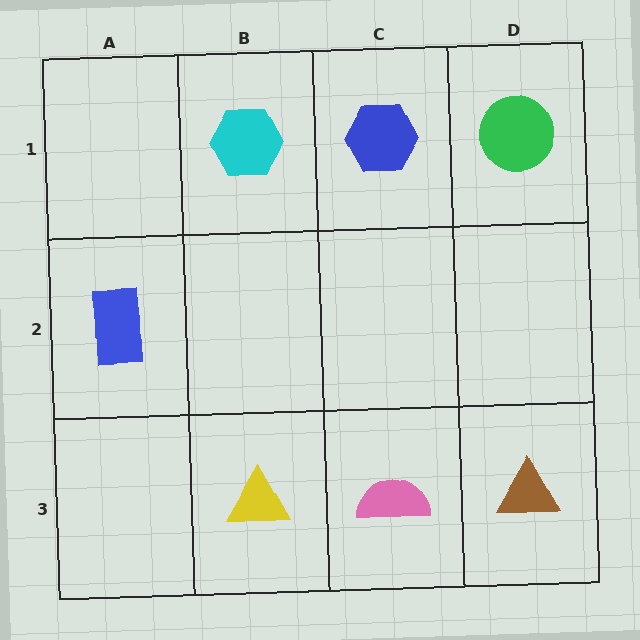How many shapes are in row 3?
3 shapes.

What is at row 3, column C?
A pink semicircle.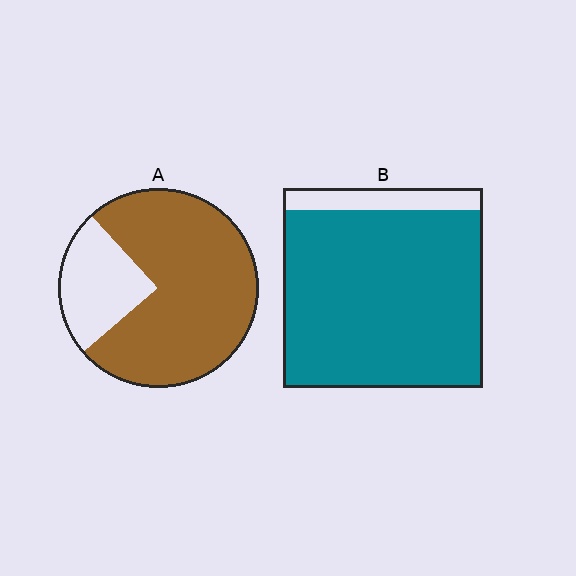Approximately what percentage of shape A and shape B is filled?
A is approximately 75% and B is approximately 90%.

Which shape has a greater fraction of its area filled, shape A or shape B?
Shape B.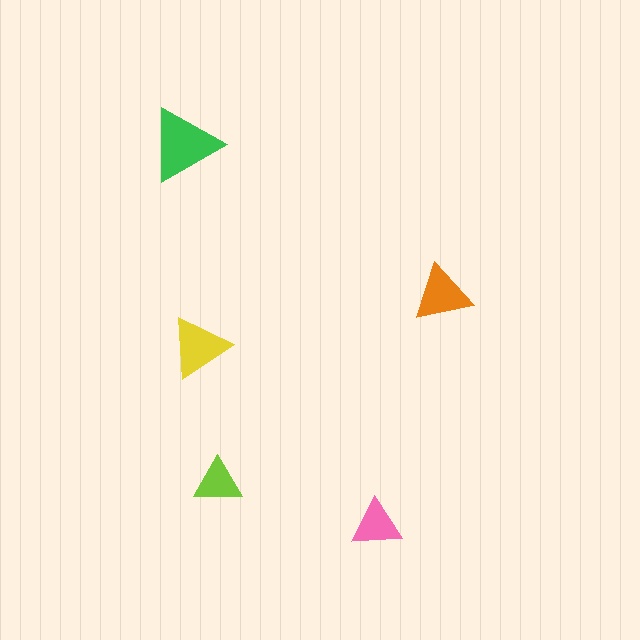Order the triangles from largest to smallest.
the green one, the yellow one, the orange one, the pink one, the lime one.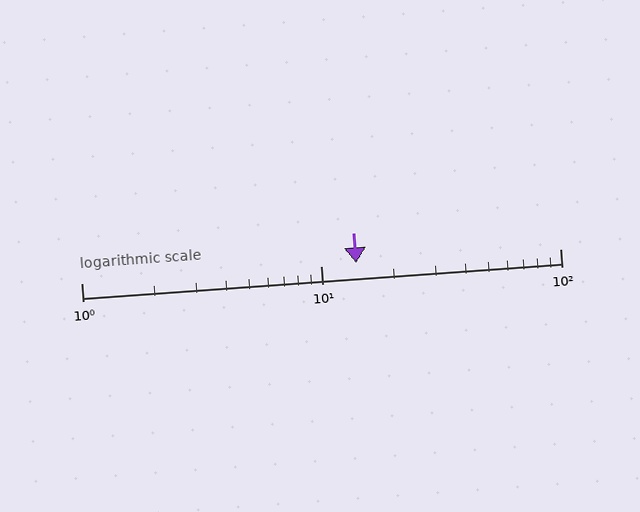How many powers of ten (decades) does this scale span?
The scale spans 2 decades, from 1 to 100.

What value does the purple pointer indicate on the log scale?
The pointer indicates approximately 14.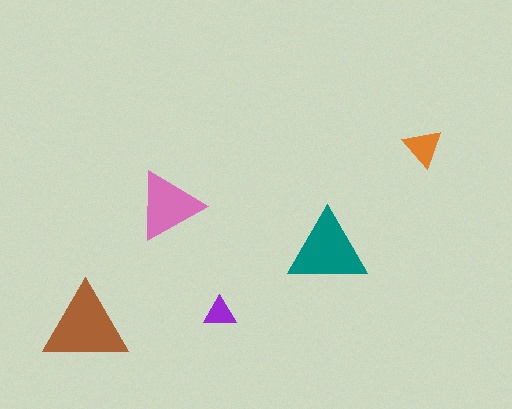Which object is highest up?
The orange triangle is topmost.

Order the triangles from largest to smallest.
the brown one, the teal one, the pink one, the orange one, the purple one.